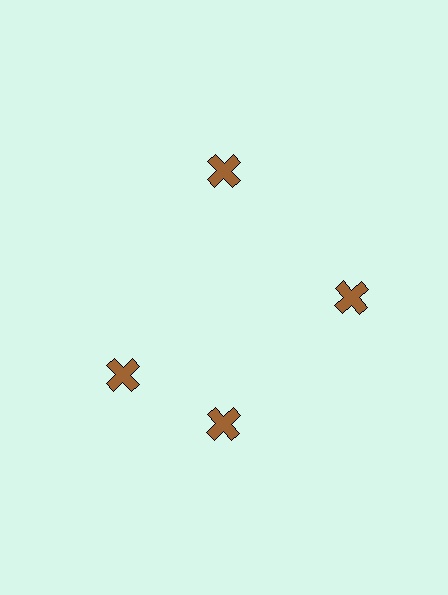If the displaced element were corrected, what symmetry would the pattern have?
It would have 4-fold rotational symmetry — the pattern would map onto itself every 90 degrees.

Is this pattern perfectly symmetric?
No. The 4 brown crosses are arranged in a ring, but one element near the 9 o'clock position is rotated out of alignment along the ring, breaking the 4-fold rotational symmetry.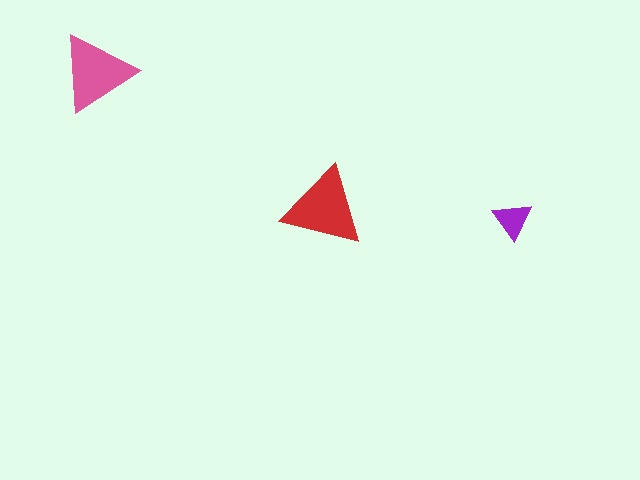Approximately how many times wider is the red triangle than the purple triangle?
About 2 times wider.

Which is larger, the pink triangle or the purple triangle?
The pink one.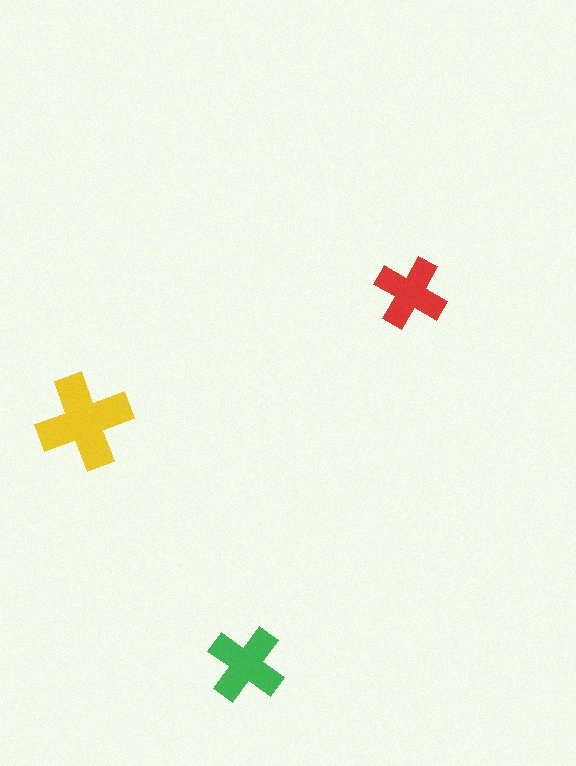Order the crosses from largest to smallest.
the yellow one, the green one, the red one.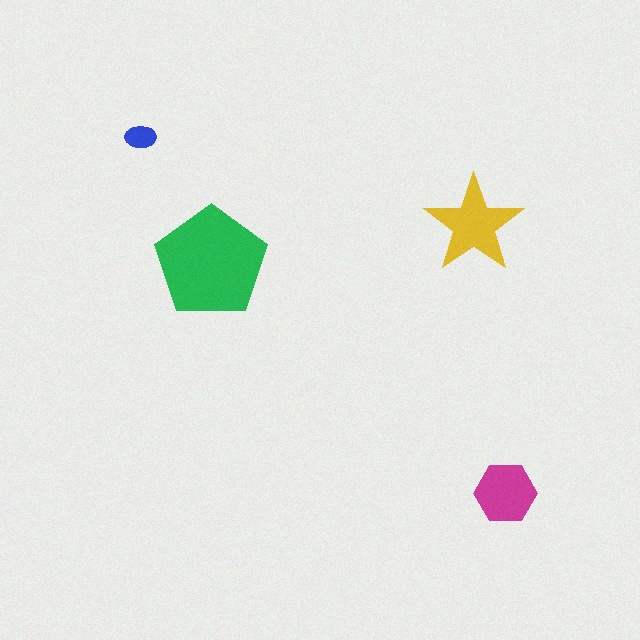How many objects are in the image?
There are 4 objects in the image.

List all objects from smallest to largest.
The blue ellipse, the magenta hexagon, the yellow star, the green pentagon.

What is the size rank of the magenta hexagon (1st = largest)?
3rd.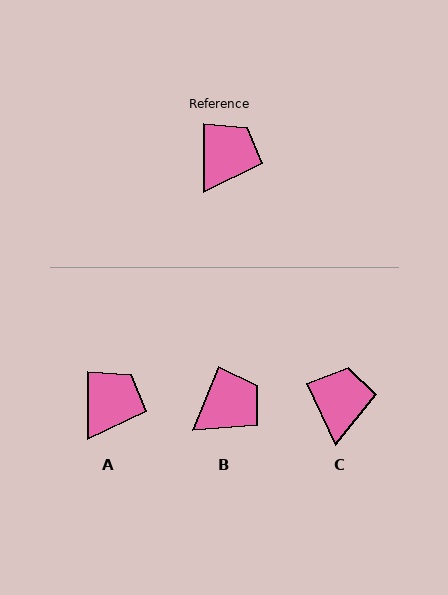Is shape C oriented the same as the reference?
No, it is off by about 25 degrees.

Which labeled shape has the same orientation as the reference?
A.